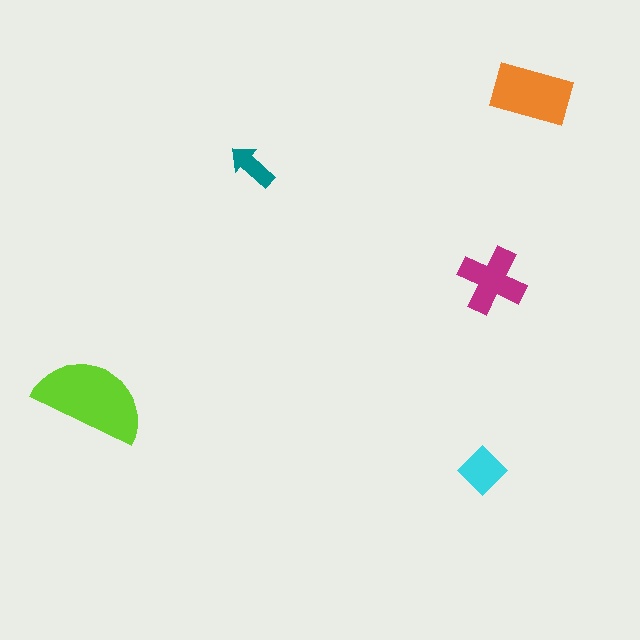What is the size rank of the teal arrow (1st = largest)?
5th.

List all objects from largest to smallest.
The lime semicircle, the orange rectangle, the magenta cross, the cyan diamond, the teal arrow.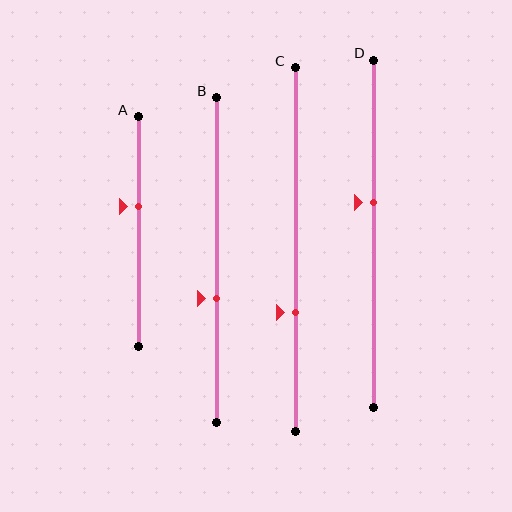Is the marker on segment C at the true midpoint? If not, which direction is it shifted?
No, the marker on segment C is shifted downward by about 17% of the segment length.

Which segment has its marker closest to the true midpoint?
Segment D has its marker closest to the true midpoint.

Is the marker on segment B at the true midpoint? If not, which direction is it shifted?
No, the marker on segment B is shifted downward by about 12% of the segment length.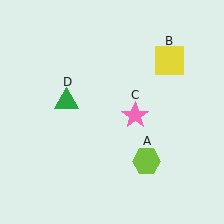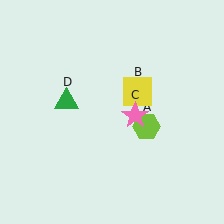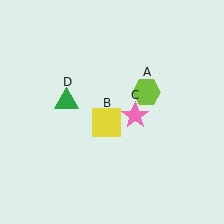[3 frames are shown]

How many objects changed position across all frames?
2 objects changed position: lime hexagon (object A), yellow square (object B).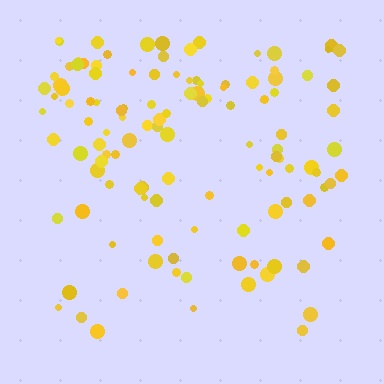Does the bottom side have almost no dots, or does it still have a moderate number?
Still a moderate number, just noticeably fewer than the top.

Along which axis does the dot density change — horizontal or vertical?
Vertical.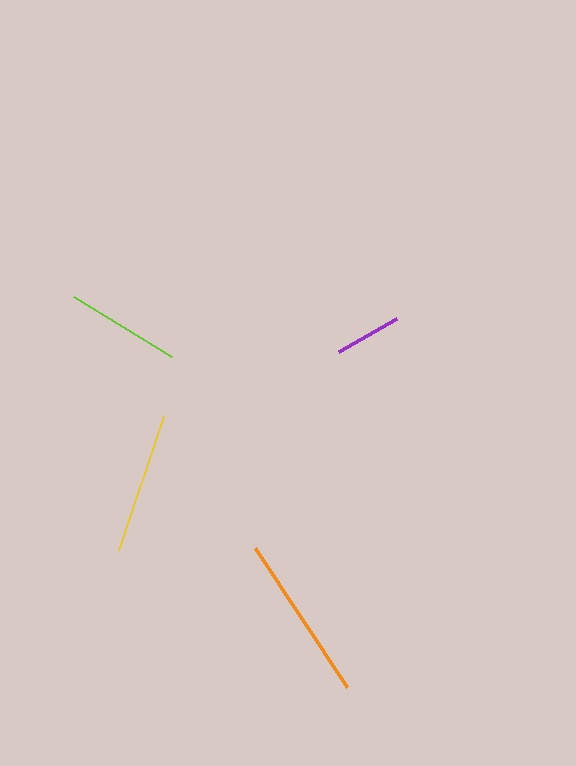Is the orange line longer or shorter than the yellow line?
The orange line is longer than the yellow line.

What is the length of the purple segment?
The purple segment is approximately 67 pixels long.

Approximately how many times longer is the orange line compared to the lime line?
The orange line is approximately 1.4 times the length of the lime line.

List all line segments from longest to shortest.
From longest to shortest: orange, yellow, lime, purple.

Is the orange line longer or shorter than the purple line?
The orange line is longer than the purple line.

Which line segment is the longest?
The orange line is the longest at approximately 166 pixels.